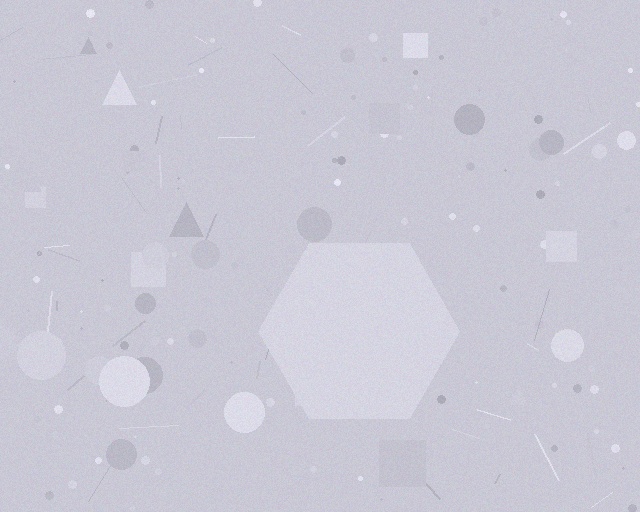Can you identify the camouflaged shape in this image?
The camouflaged shape is a hexagon.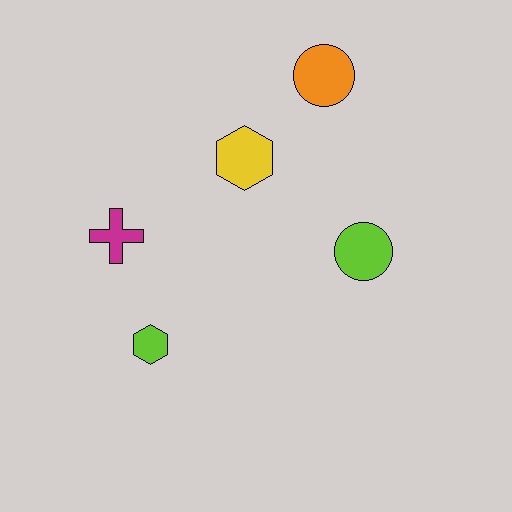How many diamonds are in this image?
There are no diamonds.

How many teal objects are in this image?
There are no teal objects.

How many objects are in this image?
There are 5 objects.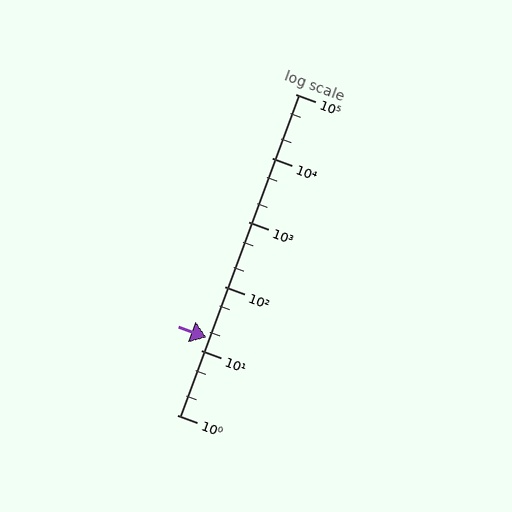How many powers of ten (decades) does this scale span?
The scale spans 5 decades, from 1 to 100000.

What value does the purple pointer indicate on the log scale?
The pointer indicates approximately 16.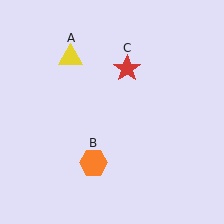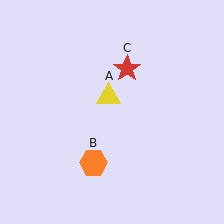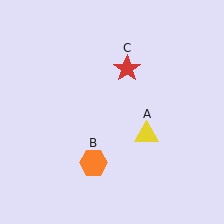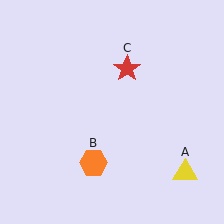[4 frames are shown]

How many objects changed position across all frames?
1 object changed position: yellow triangle (object A).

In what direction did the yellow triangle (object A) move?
The yellow triangle (object A) moved down and to the right.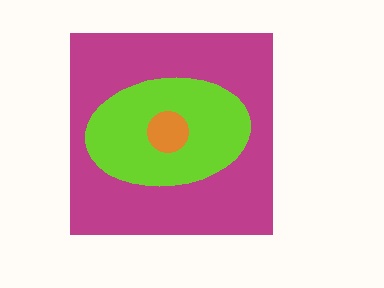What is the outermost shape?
The magenta square.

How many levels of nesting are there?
3.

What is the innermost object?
The orange circle.